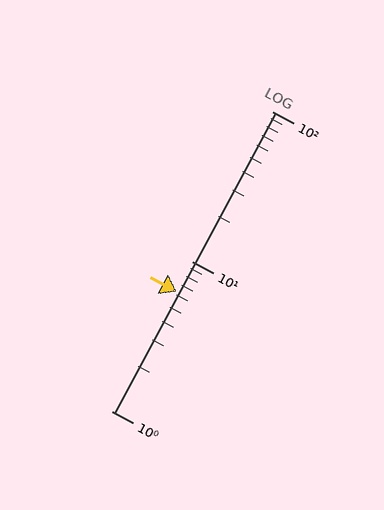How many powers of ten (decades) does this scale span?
The scale spans 2 decades, from 1 to 100.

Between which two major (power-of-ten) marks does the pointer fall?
The pointer is between 1 and 10.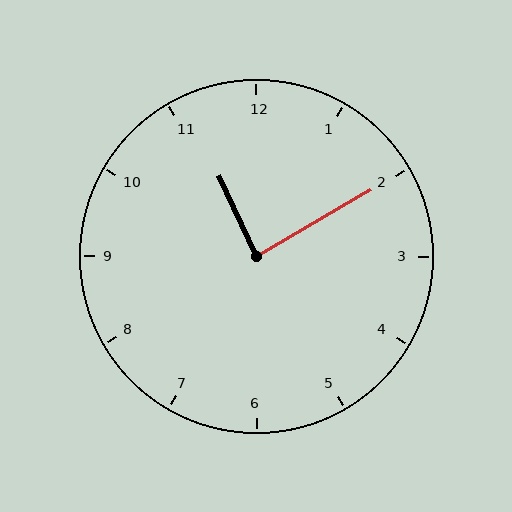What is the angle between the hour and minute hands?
Approximately 85 degrees.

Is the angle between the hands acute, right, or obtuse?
It is right.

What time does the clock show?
11:10.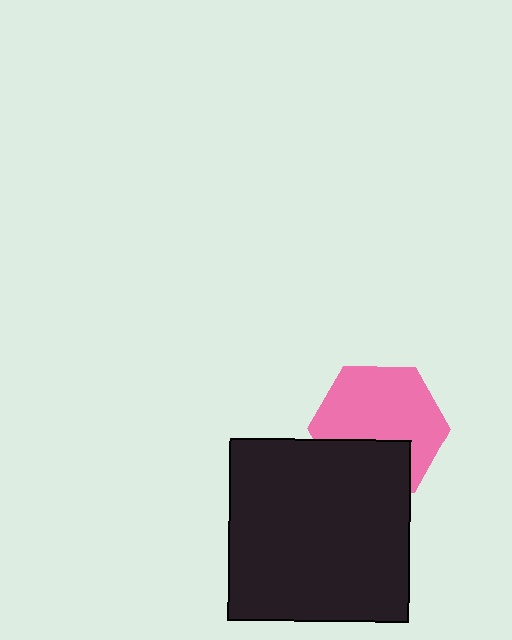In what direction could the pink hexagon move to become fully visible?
The pink hexagon could move up. That would shift it out from behind the black square entirely.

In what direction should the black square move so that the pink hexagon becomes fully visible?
The black square should move down. That is the shortest direction to clear the overlap and leave the pink hexagon fully visible.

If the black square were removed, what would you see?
You would see the complete pink hexagon.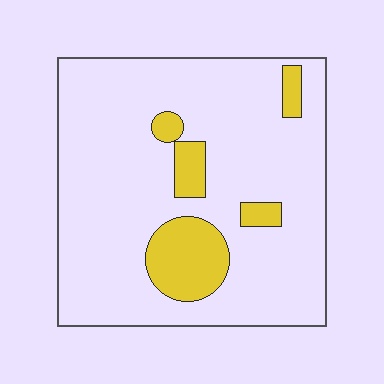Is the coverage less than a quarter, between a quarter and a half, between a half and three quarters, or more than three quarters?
Less than a quarter.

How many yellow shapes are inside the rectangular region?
5.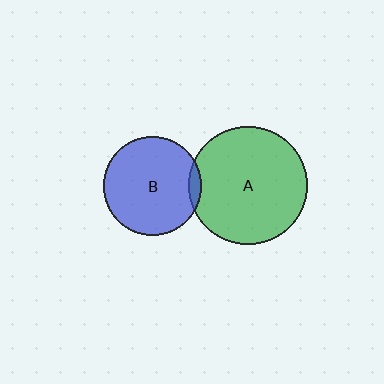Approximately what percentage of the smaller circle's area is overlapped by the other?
Approximately 5%.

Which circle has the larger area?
Circle A (green).